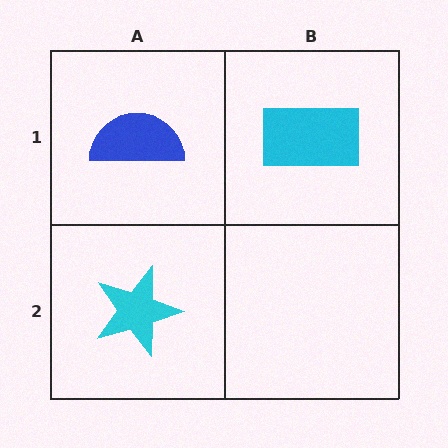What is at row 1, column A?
A blue semicircle.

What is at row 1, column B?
A cyan rectangle.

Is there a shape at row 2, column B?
No, that cell is empty.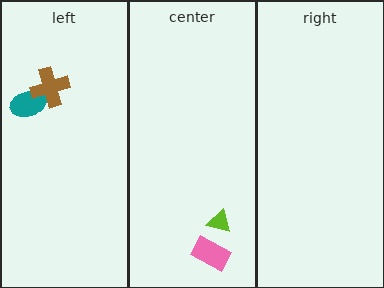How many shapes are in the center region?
2.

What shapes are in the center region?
The pink rectangle, the lime triangle.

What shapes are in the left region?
The teal ellipse, the brown cross.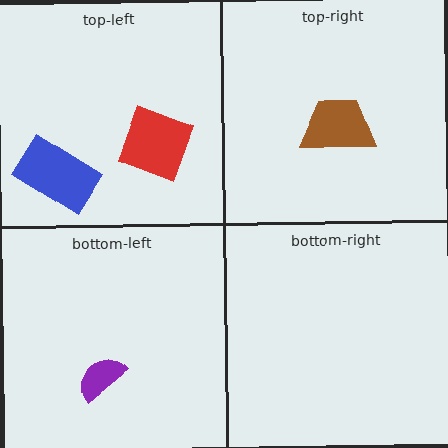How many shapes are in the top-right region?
1.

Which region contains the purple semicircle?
The bottom-left region.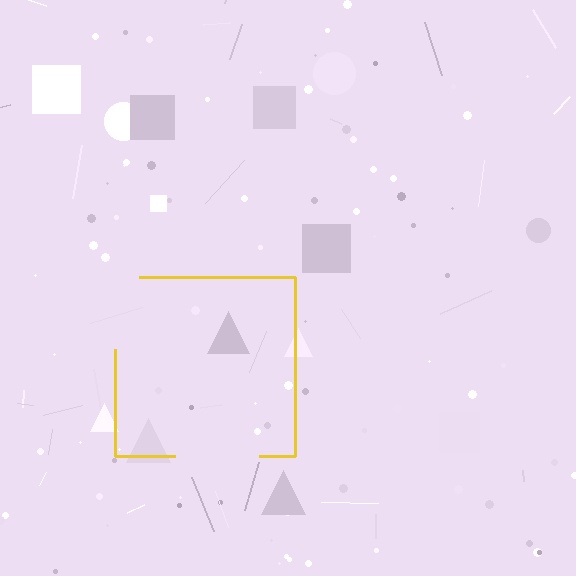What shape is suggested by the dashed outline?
The dashed outline suggests a square.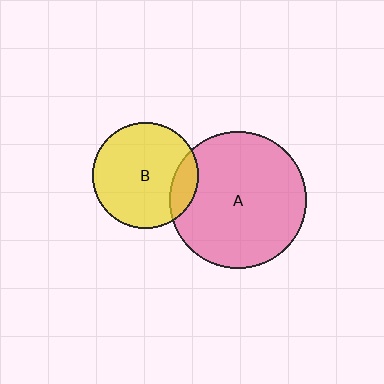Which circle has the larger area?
Circle A (pink).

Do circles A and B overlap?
Yes.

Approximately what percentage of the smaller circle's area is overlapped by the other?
Approximately 15%.